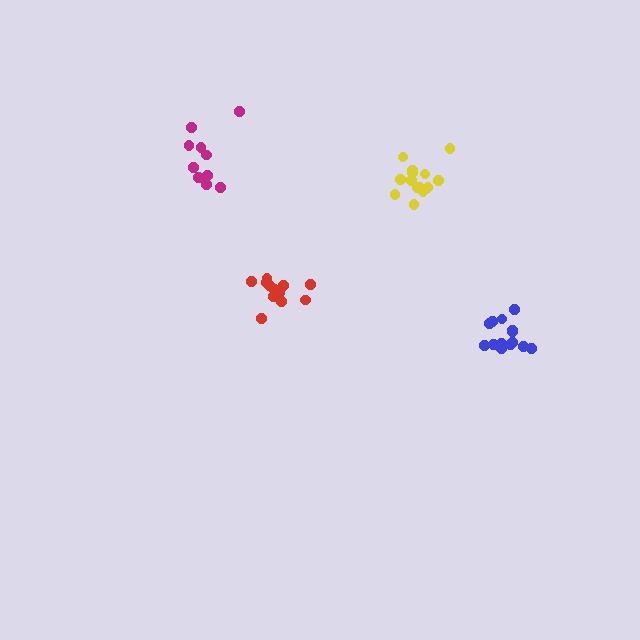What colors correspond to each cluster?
The clusters are colored: red, magenta, yellow, blue.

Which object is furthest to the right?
The blue cluster is rightmost.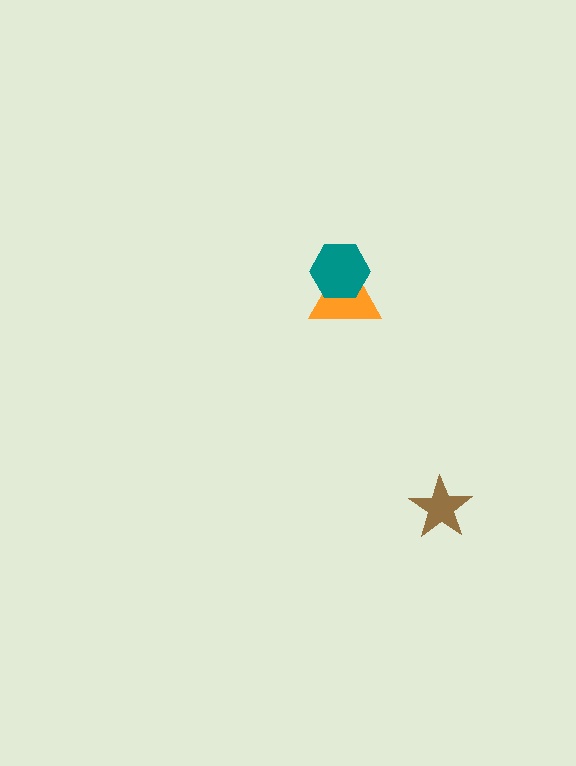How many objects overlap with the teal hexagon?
1 object overlaps with the teal hexagon.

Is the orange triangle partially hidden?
Yes, it is partially covered by another shape.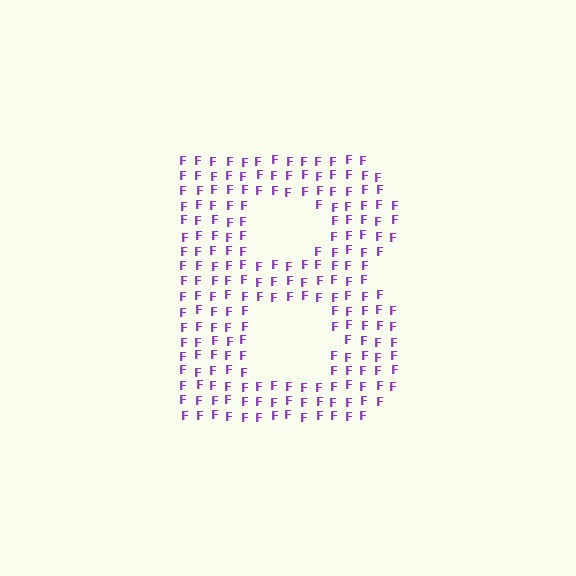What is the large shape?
The large shape is the letter B.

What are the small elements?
The small elements are letter F's.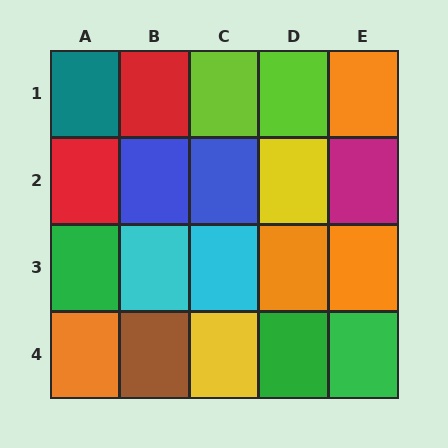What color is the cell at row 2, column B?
Blue.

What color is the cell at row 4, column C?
Yellow.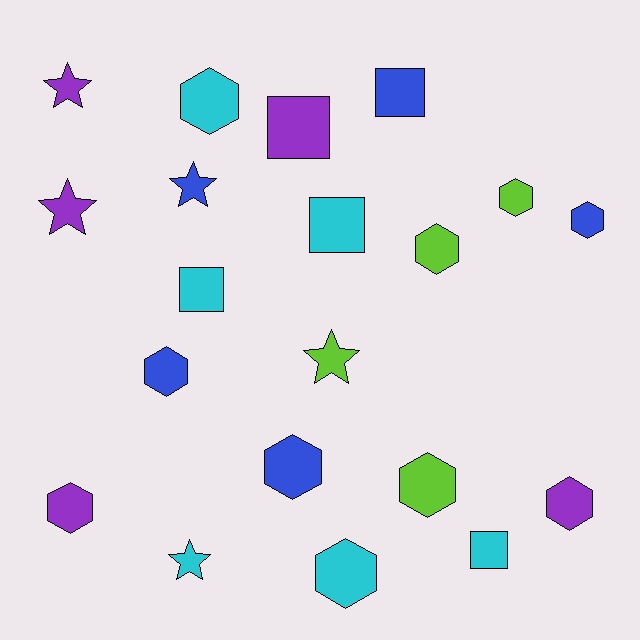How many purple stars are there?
There are 2 purple stars.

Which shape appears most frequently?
Hexagon, with 10 objects.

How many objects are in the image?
There are 20 objects.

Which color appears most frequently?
Cyan, with 6 objects.